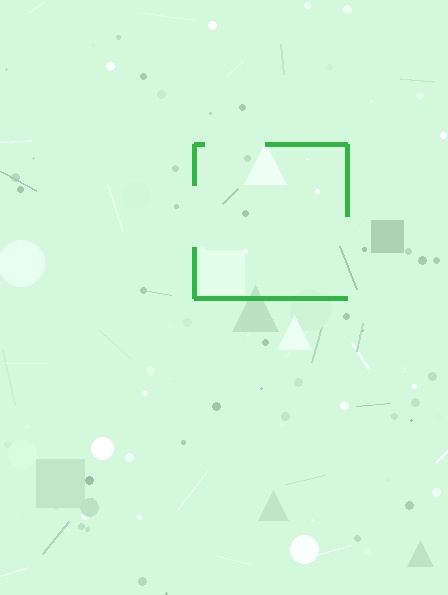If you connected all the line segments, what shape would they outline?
They would outline a square.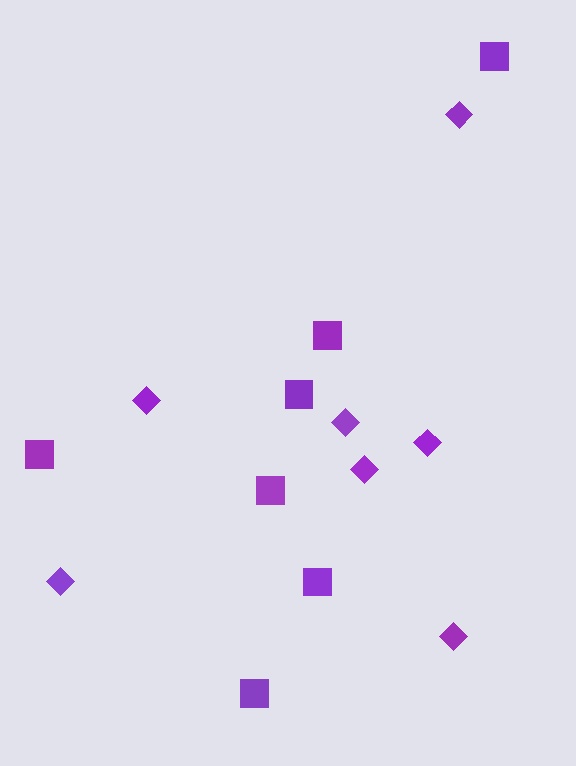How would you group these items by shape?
There are 2 groups: one group of diamonds (7) and one group of squares (7).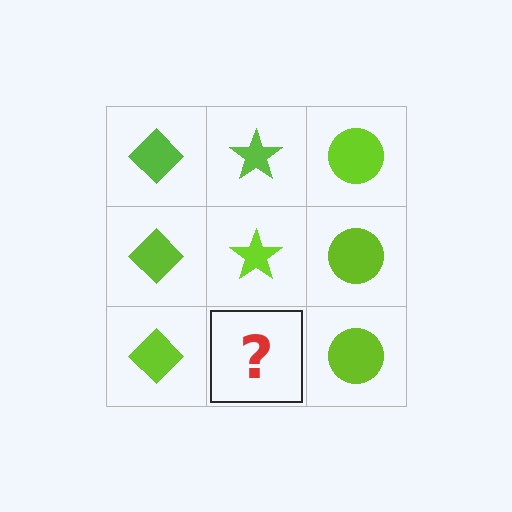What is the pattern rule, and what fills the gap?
The rule is that each column has a consistent shape. The gap should be filled with a lime star.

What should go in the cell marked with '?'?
The missing cell should contain a lime star.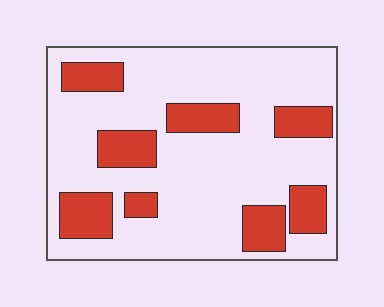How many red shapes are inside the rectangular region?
8.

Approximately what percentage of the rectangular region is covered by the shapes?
Approximately 25%.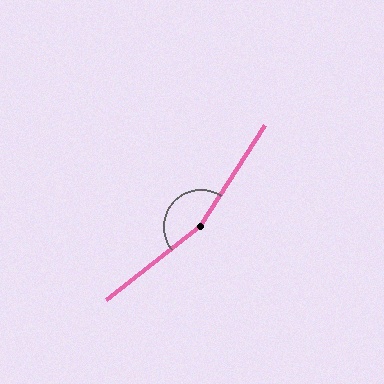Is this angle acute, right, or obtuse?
It is obtuse.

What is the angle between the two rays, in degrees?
Approximately 161 degrees.